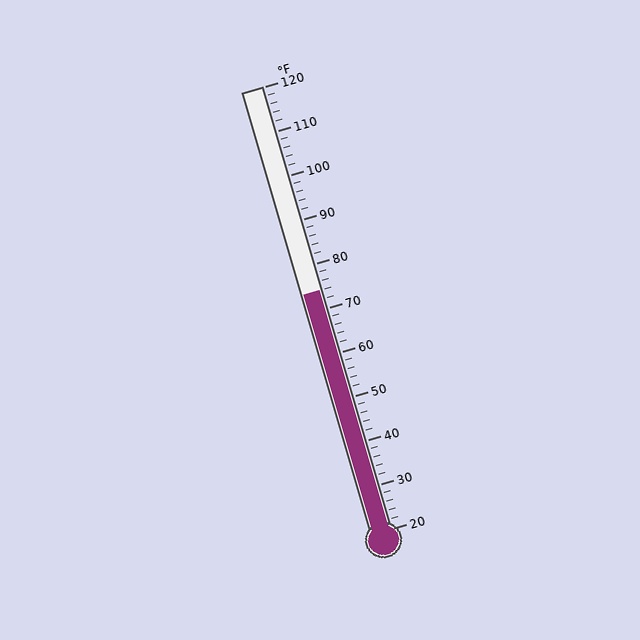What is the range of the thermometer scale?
The thermometer scale ranges from 20°F to 120°F.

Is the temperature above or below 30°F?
The temperature is above 30°F.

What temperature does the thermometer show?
The thermometer shows approximately 74°F.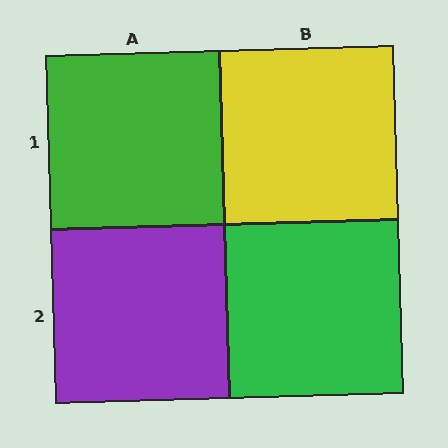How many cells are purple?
1 cell is purple.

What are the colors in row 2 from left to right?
Purple, green.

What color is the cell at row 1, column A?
Green.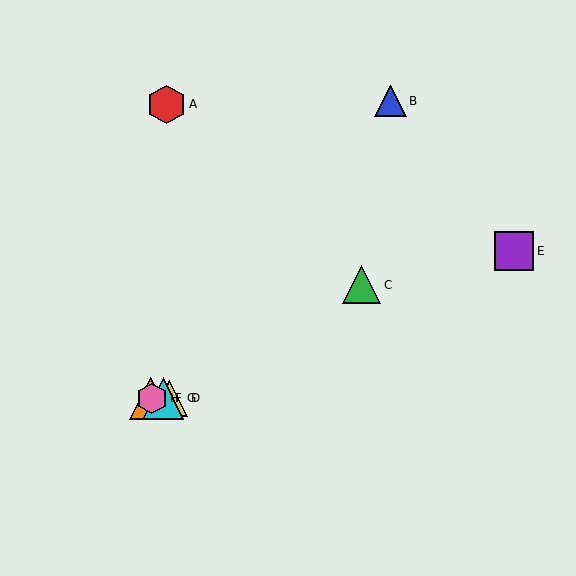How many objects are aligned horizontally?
4 objects (D, F, G, H) are aligned horizontally.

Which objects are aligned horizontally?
Objects D, F, G, H are aligned horizontally.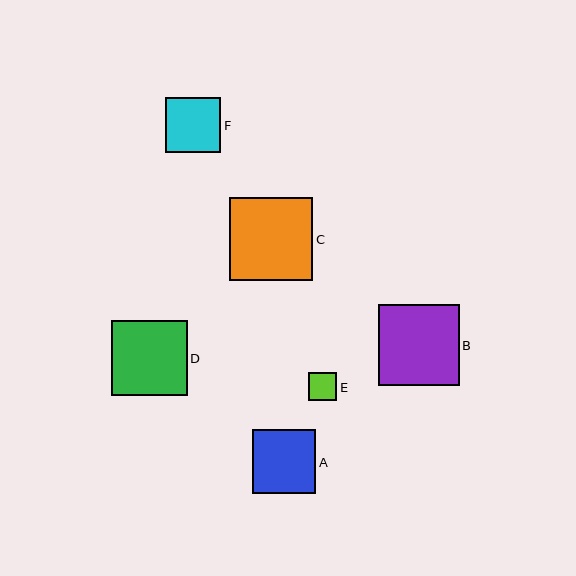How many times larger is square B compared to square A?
Square B is approximately 1.3 times the size of square A.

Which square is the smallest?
Square E is the smallest with a size of approximately 28 pixels.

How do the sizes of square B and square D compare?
Square B and square D are approximately the same size.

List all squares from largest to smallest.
From largest to smallest: C, B, D, A, F, E.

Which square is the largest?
Square C is the largest with a size of approximately 83 pixels.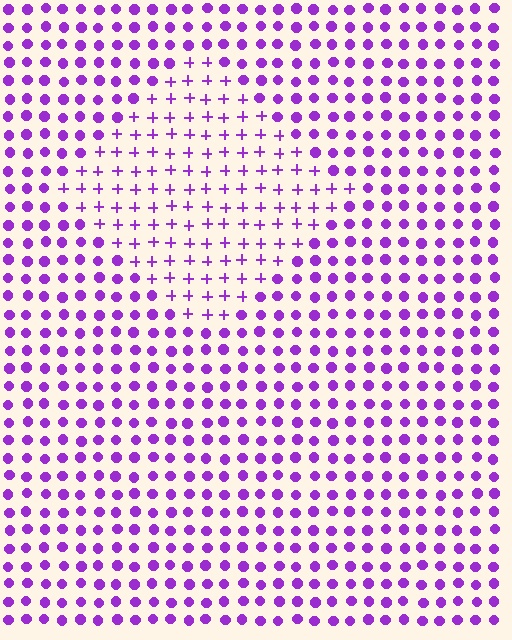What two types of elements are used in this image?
The image uses plus signs inside the diamond region and circles outside it.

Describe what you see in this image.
The image is filled with small purple elements arranged in a uniform grid. A diamond-shaped region contains plus signs, while the surrounding area contains circles. The boundary is defined purely by the change in element shape.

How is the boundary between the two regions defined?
The boundary is defined by a change in element shape: plus signs inside vs. circles outside. All elements share the same color and spacing.